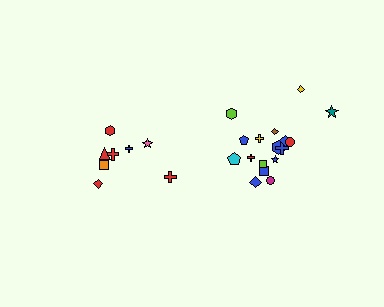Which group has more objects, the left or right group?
The right group.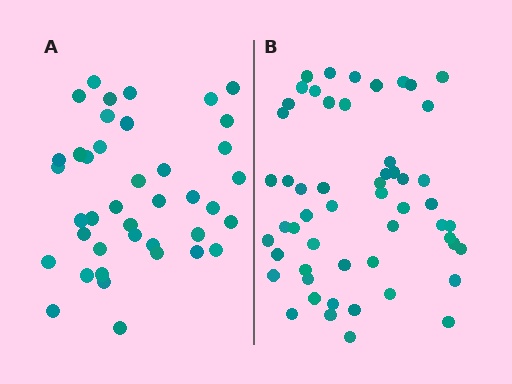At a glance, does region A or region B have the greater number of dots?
Region B (the right region) has more dots.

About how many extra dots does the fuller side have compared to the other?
Region B has approximately 15 more dots than region A.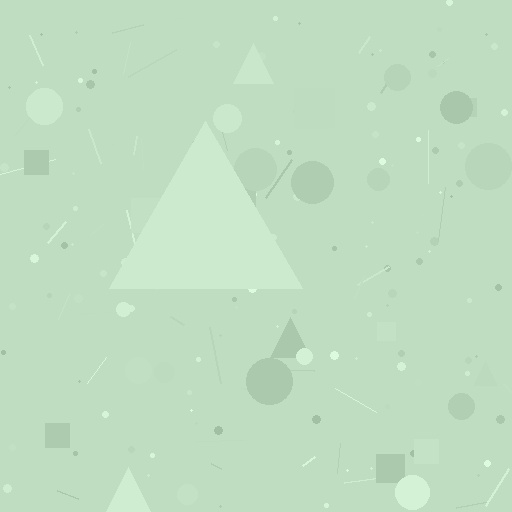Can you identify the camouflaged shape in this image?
The camouflaged shape is a triangle.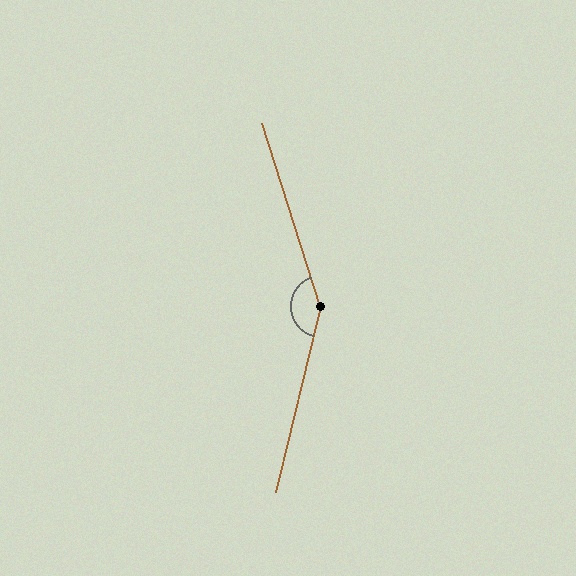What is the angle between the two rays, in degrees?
Approximately 149 degrees.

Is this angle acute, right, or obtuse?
It is obtuse.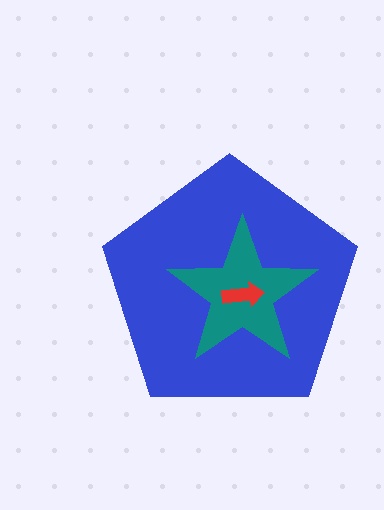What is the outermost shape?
The blue pentagon.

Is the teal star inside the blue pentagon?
Yes.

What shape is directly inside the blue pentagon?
The teal star.